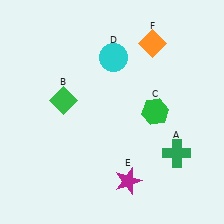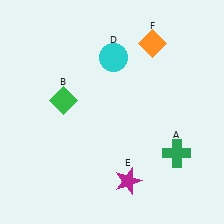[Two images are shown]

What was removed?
The green hexagon (C) was removed in Image 2.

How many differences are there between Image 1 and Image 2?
There is 1 difference between the two images.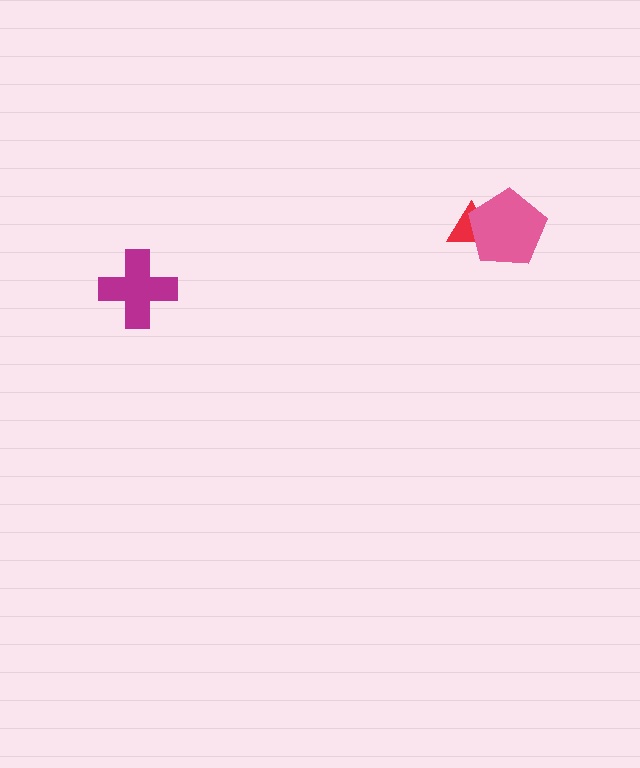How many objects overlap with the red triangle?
1 object overlaps with the red triangle.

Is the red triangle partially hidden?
Yes, it is partially covered by another shape.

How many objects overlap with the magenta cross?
0 objects overlap with the magenta cross.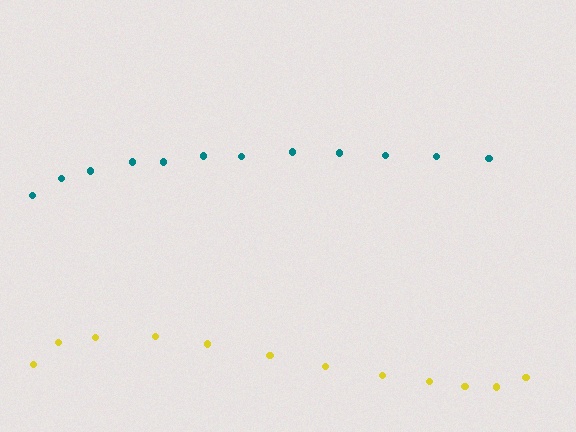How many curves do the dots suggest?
There are 2 distinct paths.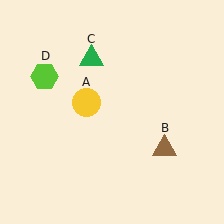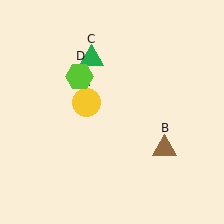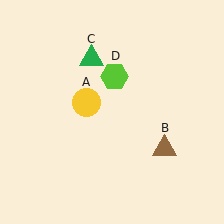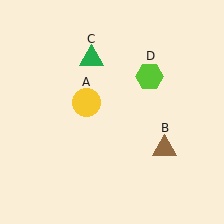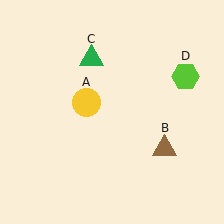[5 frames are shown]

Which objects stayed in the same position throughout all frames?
Yellow circle (object A) and brown triangle (object B) and green triangle (object C) remained stationary.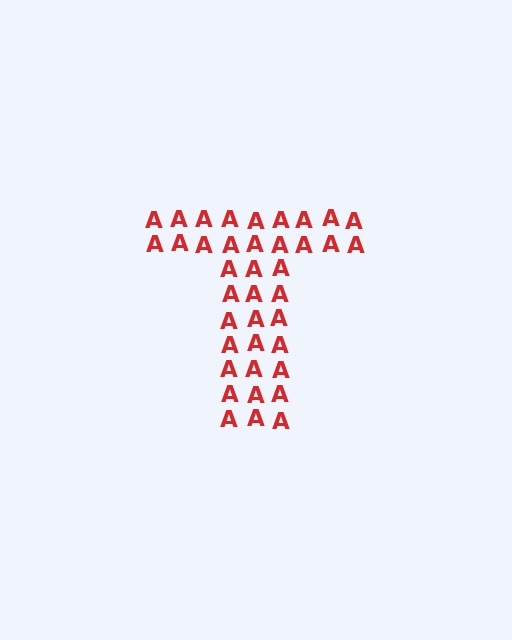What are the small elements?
The small elements are letter A's.